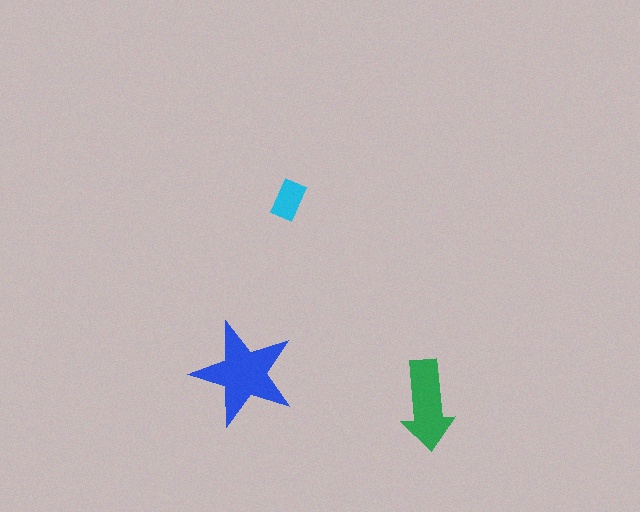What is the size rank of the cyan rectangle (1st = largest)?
3rd.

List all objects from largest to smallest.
The blue star, the green arrow, the cyan rectangle.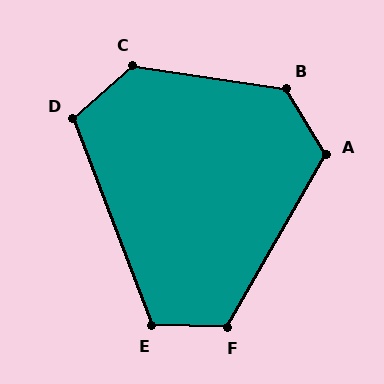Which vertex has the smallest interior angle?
D, at approximately 111 degrees.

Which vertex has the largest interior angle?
B, at approximately 130 degrees.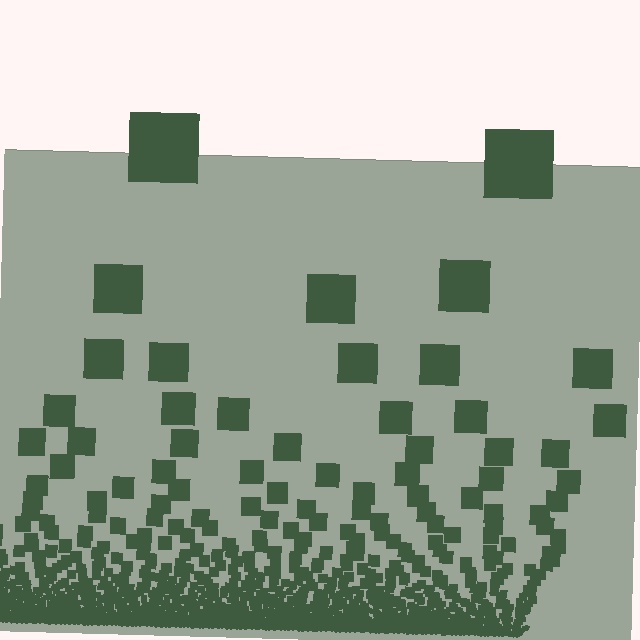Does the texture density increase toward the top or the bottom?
Density increases toward the bottom.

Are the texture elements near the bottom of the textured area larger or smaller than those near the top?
Smaller. The gradient is inverted — elements near the bottom are smaller and denser.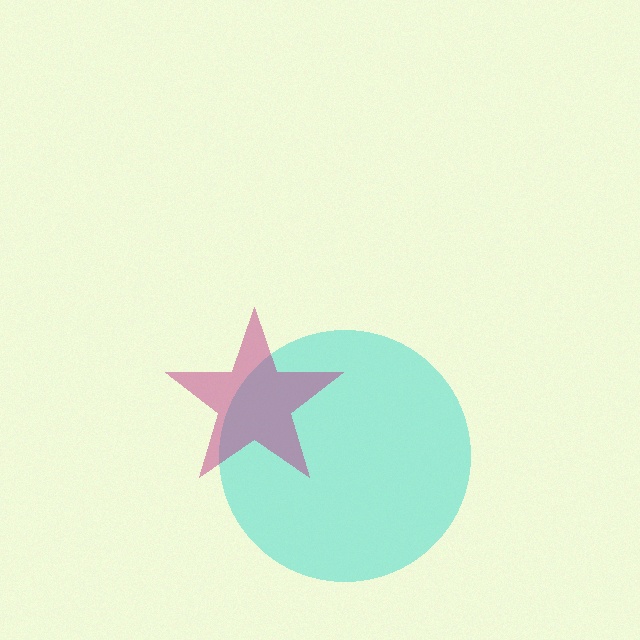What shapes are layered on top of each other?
The layered shapes are: a cyan circle, a magenta star.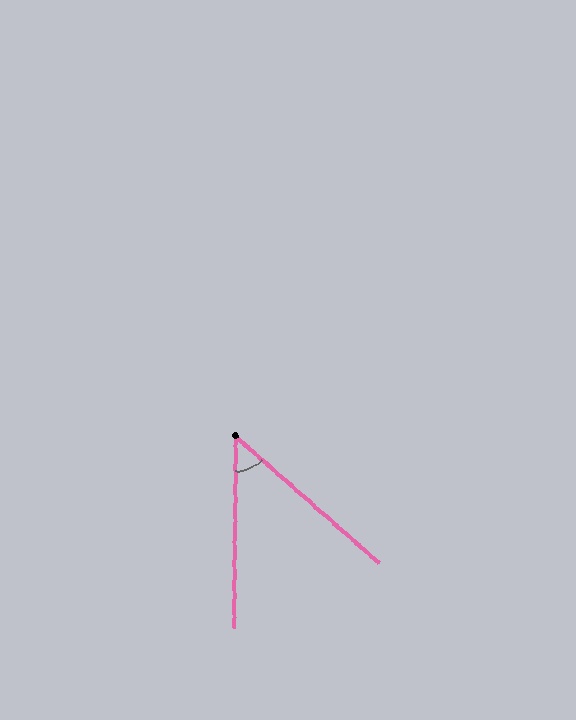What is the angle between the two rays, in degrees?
Approximately 49 degrees.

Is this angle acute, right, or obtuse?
It is acute.